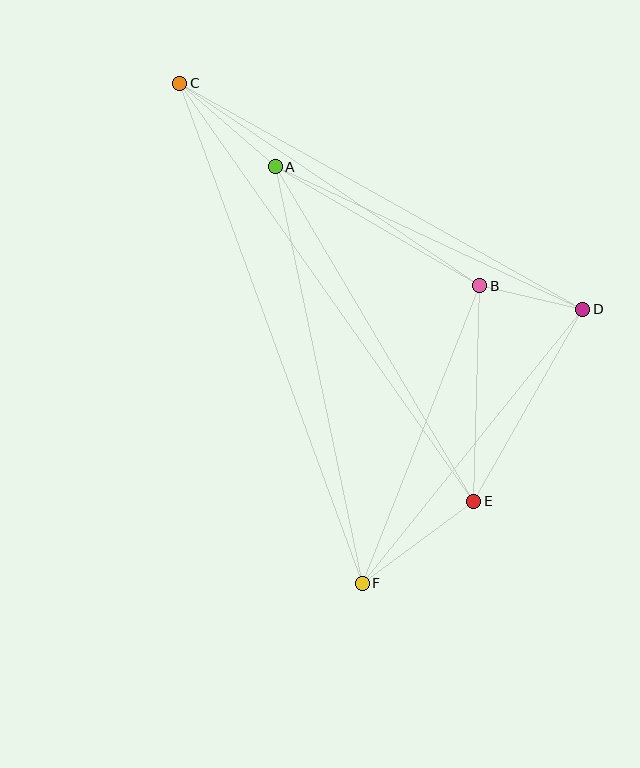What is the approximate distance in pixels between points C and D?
The distance between C and D is approximately 462 pixels.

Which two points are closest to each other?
Points B and D are closest to each other.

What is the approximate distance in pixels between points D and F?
The distance between D and F is approximately 352 pixels.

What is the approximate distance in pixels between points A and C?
The distance between A and C is approximately 127 pixels.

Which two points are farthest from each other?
Points C and F are farthest from each other.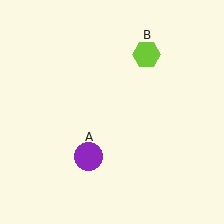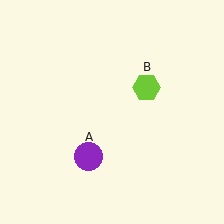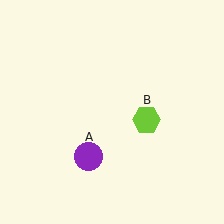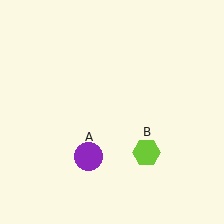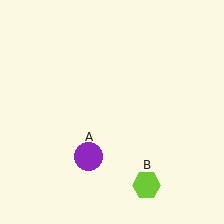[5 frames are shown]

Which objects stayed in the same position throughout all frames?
Purple circle (object A) remained stationary.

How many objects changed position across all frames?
1 object changed position: lime hexagon (object B).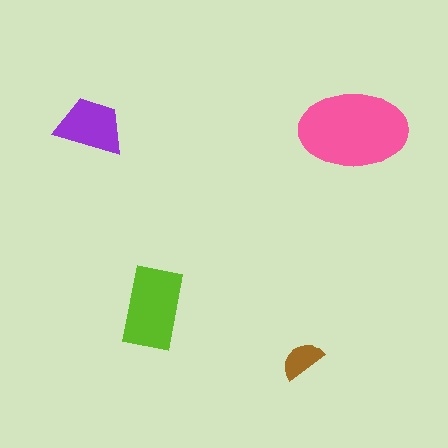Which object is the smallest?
The brown semicircle.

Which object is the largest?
The pink ellipse.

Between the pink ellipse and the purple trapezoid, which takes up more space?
The pink ellipse.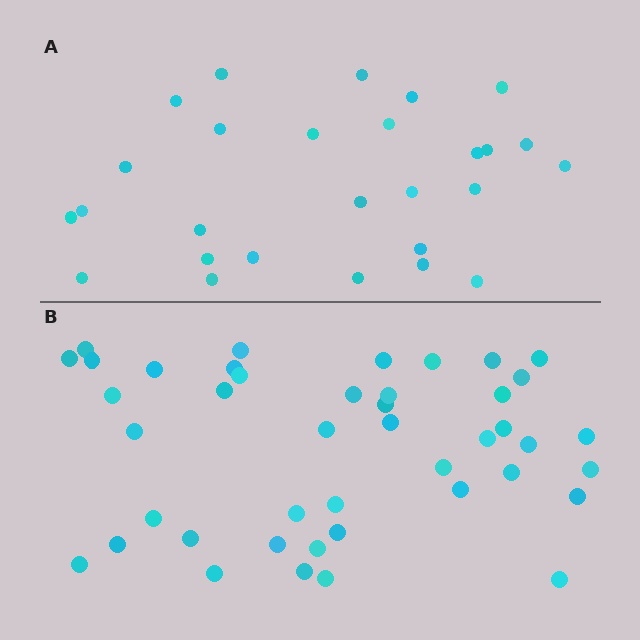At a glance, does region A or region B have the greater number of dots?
Region B (the bottom region) has more dots.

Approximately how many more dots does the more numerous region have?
Region B has approximately 15 more dots than region A.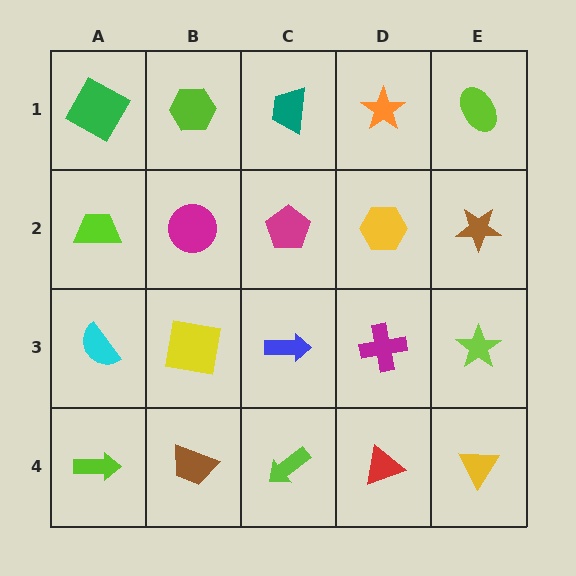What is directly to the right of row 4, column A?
A brown trapezoid.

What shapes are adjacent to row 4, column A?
A cyan semicircle (row 3, column A), a brown trapezoid (row 4, column B).